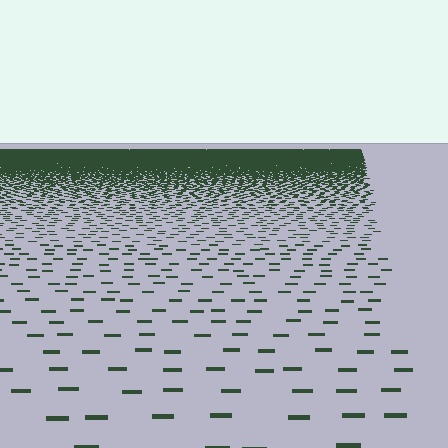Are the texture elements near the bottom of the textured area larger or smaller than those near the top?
Larger. Near the bottom, elements are closer to the viewer and appear at a bigger on-screen size.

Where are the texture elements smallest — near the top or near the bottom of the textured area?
Near the top.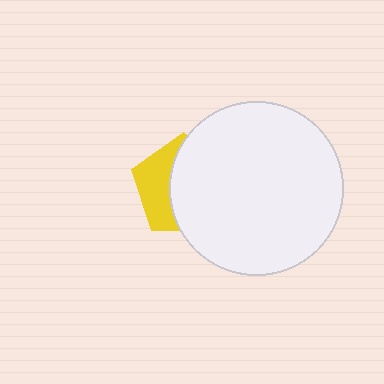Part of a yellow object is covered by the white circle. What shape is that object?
It is a pentagon.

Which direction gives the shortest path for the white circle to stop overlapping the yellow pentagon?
Moving right gives the shortest separation.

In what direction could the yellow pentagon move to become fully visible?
The yellow pentagon could move left. That would shift it out from behind the white circle entirely.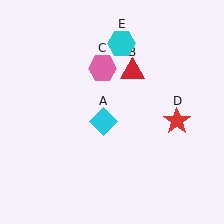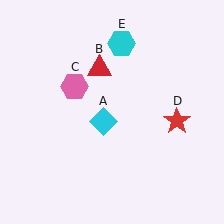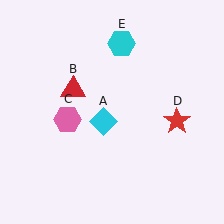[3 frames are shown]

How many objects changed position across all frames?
2 objects changed position: red triangle (object B), pink hexagon (object C).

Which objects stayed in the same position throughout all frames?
Cyan diamond (object A) and red star (object D) and cyan hexagon (object E) remained stationary.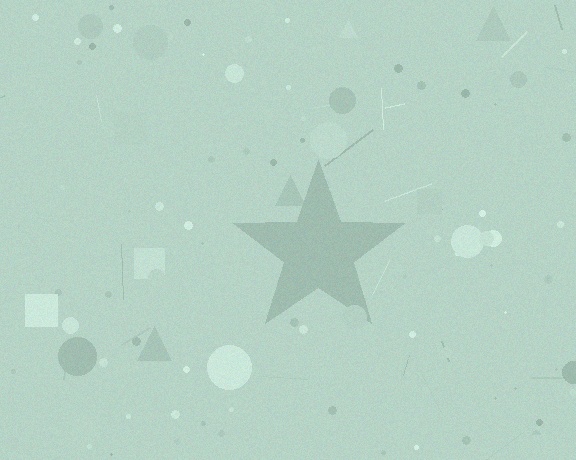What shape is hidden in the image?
A star is hidden in the image.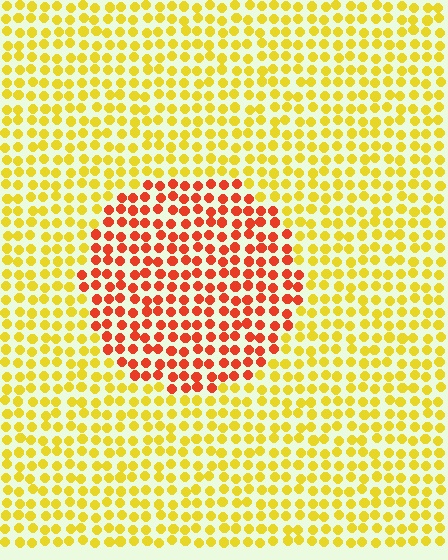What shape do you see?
I see a circle.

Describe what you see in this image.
The image is filled with small yellow elements in a uniform arrangement. A circle-shaped region is visible where the elements are tinted to a slightly different hue, forming a subtle color boundary.